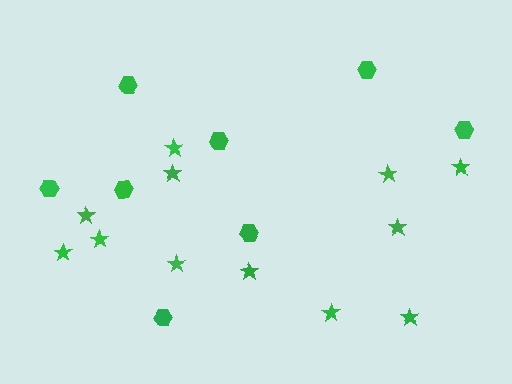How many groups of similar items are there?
There are 2 groups: one group of stars (12) and one group of hexagons (8).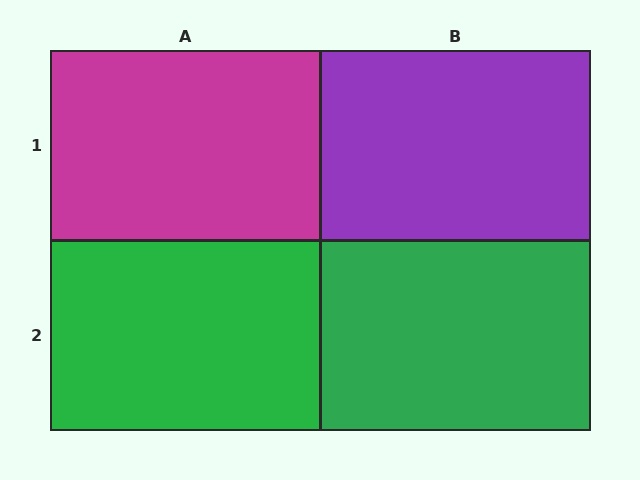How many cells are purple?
1 cell is purple.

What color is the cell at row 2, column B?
Green.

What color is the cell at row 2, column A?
Green.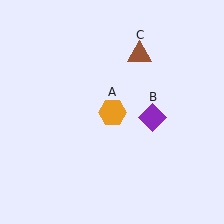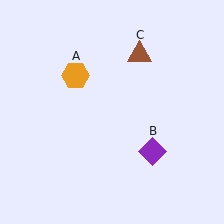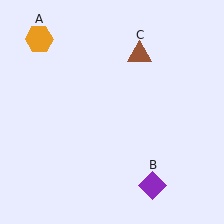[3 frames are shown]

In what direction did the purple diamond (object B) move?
The purple diamond (object B) moved down.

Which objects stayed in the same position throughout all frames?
Brown triangle (object C) remained stationary.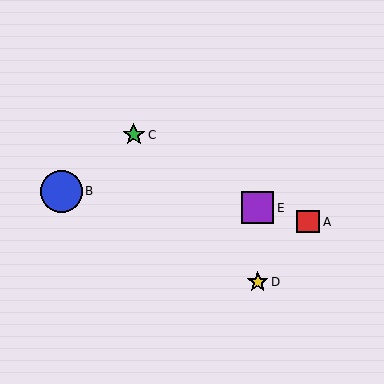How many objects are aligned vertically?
2 objects (D, E) are aligned vertically.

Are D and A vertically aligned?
No, D is at x≈258 and A is at x≈308.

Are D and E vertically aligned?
Yes, both are at x≈258.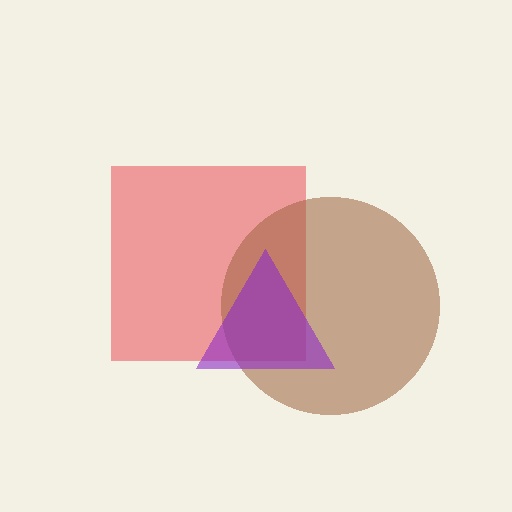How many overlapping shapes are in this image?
There are 3 overlapping shapes in the image.